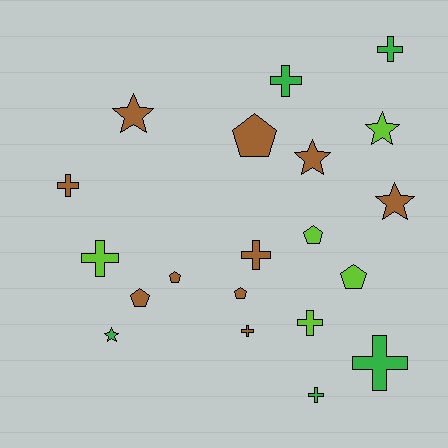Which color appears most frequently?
Brown, with 10 objects.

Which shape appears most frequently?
Cross, with 9 objects.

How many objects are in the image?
There are 20 objects.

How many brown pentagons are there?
There are 4 brown pentagons.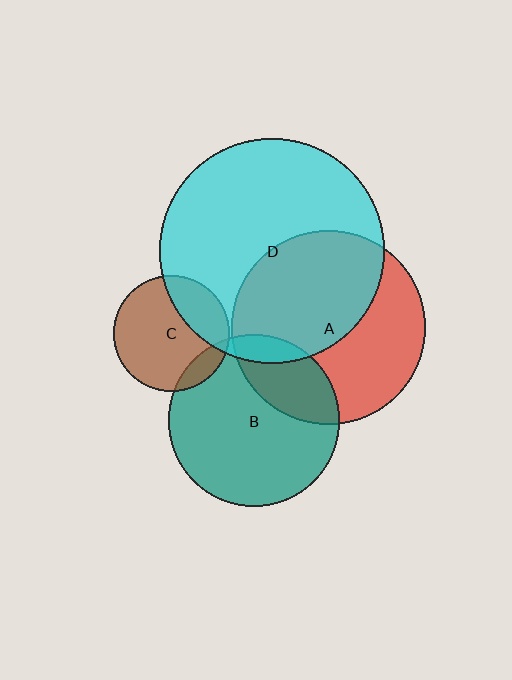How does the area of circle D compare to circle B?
Approximately 1.7 times.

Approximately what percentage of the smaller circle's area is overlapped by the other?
Approximately 25%.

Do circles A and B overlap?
Yes.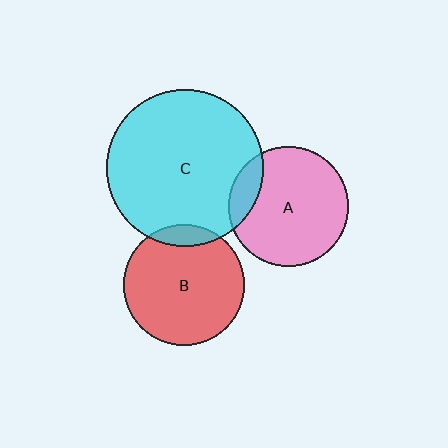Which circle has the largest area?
Circle C (cyan).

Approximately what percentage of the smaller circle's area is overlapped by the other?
Approximately 15%.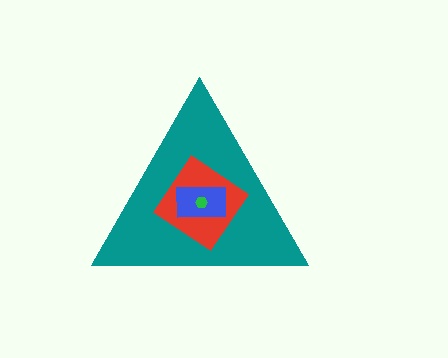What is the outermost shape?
The teal triangle.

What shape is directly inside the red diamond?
The blue rectangle.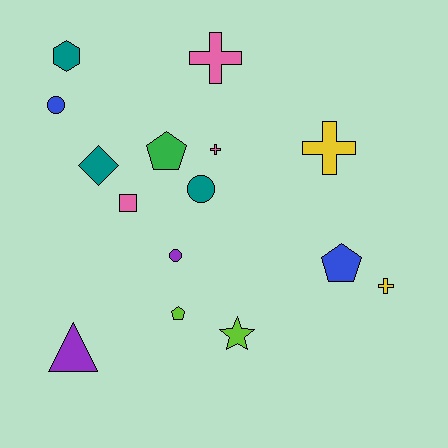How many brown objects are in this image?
There are no brown objects.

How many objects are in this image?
There are 15 objects.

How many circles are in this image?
There are 3 circles.